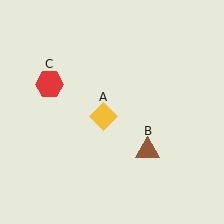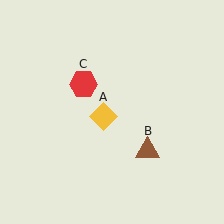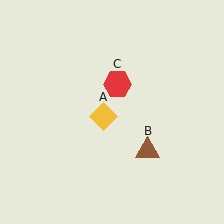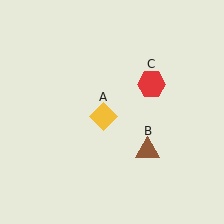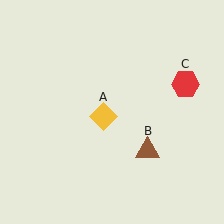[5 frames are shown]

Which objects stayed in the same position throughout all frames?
Yellow diamond (object A) and brown triangle (object B) remained stationary.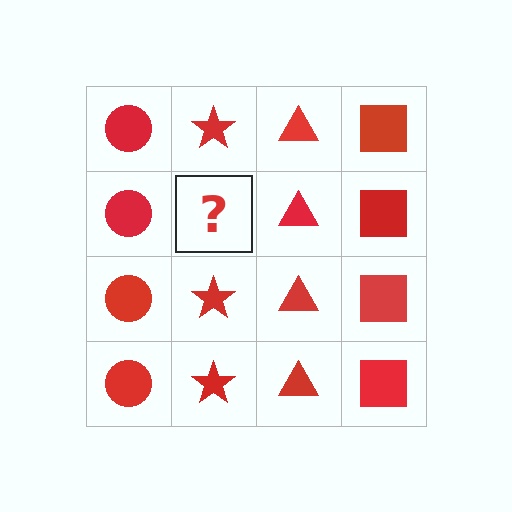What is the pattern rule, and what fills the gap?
The rule is that each column has a consistent shape. The gap should be filled with a red star.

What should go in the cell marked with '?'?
The missing cell should contain a red star.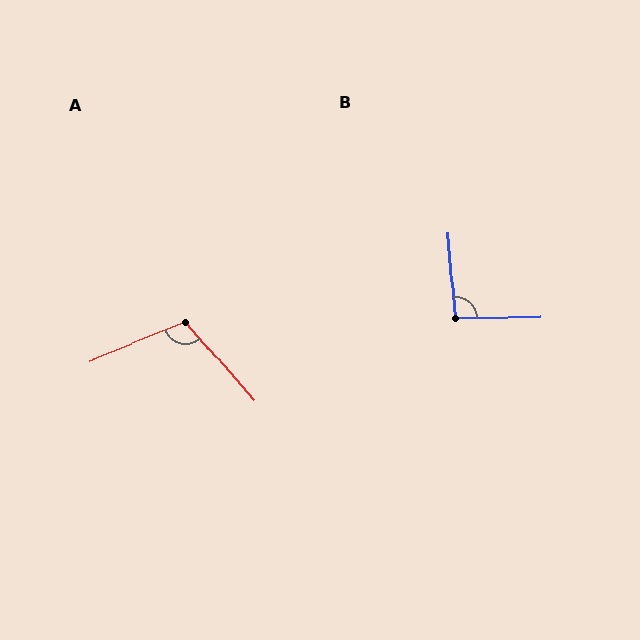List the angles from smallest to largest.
B (94°), A (109°).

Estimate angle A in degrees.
Approximately 109 degrees.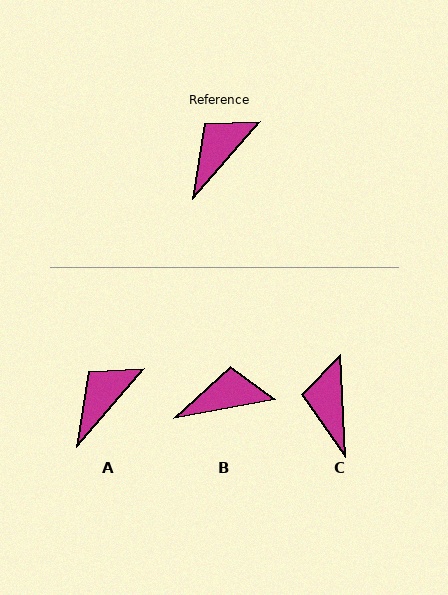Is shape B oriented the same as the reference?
No, it is off by about 39 degrees.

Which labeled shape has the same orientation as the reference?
A.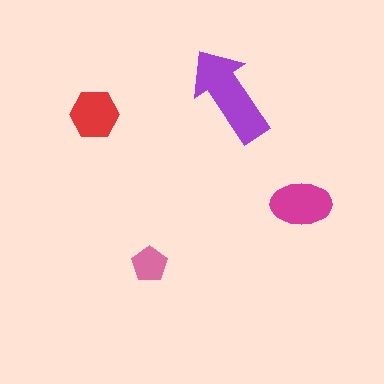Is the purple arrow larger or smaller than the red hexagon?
Larger.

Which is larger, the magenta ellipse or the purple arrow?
The purple arrow.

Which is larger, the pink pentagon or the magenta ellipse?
The magenta ellipse.